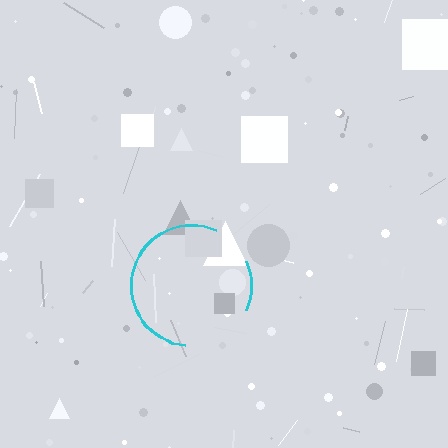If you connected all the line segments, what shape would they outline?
They would outline a circle.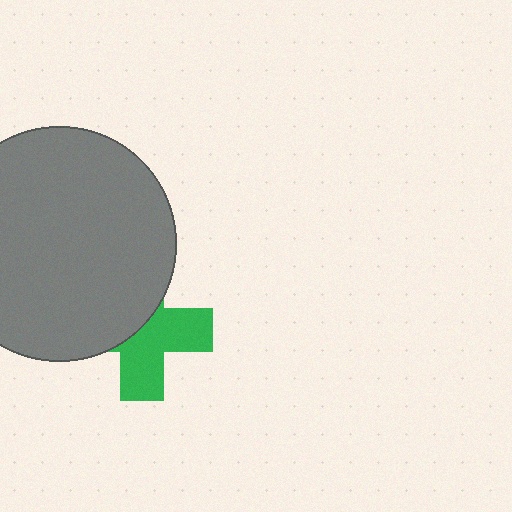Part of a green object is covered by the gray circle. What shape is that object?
It is a cross.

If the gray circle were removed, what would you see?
You would see the complete green cross.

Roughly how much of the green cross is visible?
About half of it is visible (roughly 52%).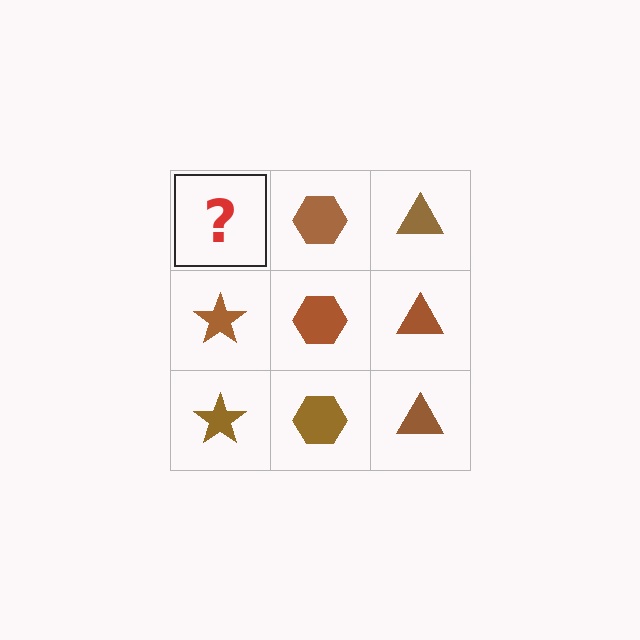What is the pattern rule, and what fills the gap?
The rule is that each column has a consistent shape. The gap should be filled with a brown star.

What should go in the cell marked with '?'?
The missing cell should contain a brown star.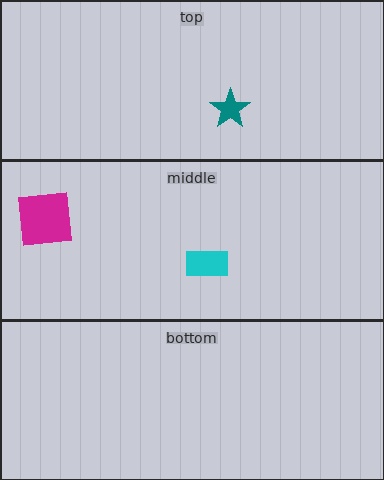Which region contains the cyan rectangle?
The middle region.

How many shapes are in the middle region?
2.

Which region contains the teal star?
The top region.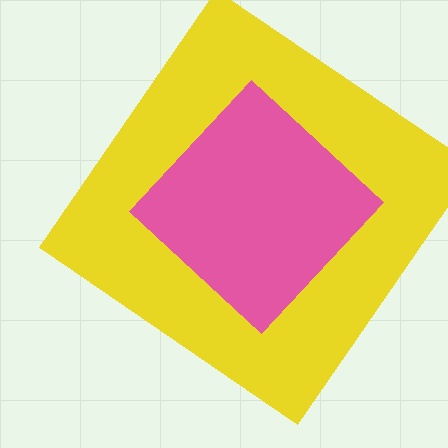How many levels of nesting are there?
2.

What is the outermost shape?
The yellow diamond.